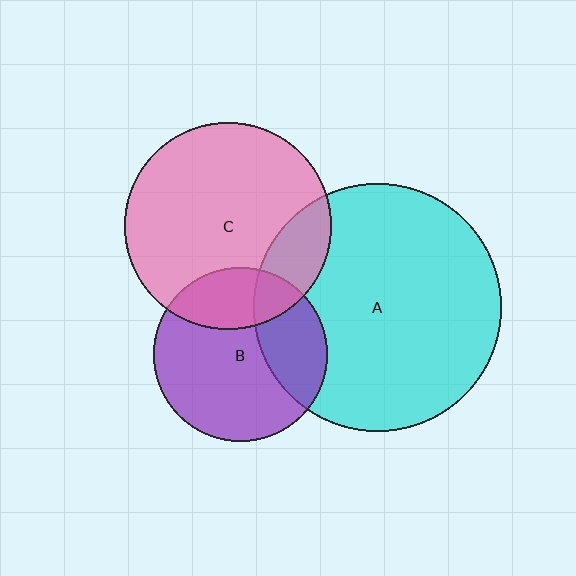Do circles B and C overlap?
Yes.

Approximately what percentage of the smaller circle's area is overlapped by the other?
Approximately 25%.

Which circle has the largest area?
Circle A (cyan).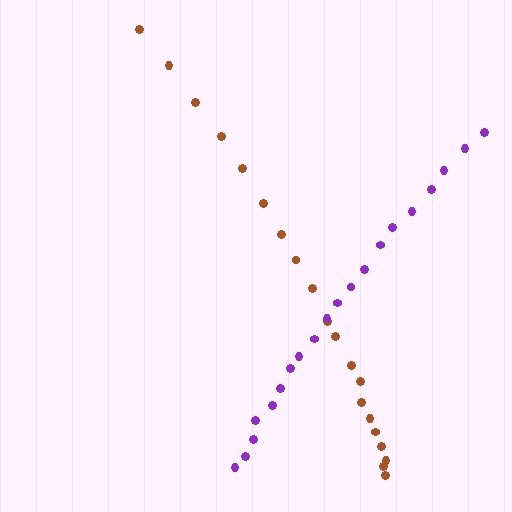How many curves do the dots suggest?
There are 2 distinct paths.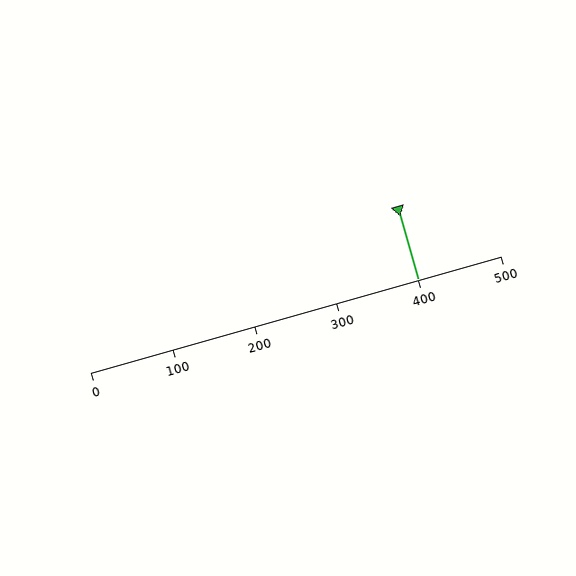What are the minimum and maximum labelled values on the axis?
The axis runs from 0 to 500.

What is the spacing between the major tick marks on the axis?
The major ticks are spaced 100 apart.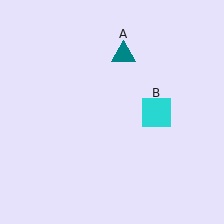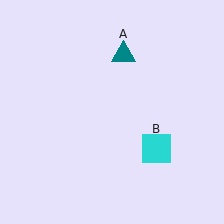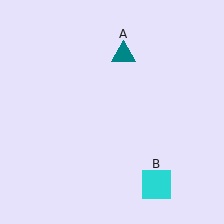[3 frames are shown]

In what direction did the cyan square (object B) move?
The cyan square (object B) moved down.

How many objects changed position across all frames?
1 object changed position: cyan square (object B).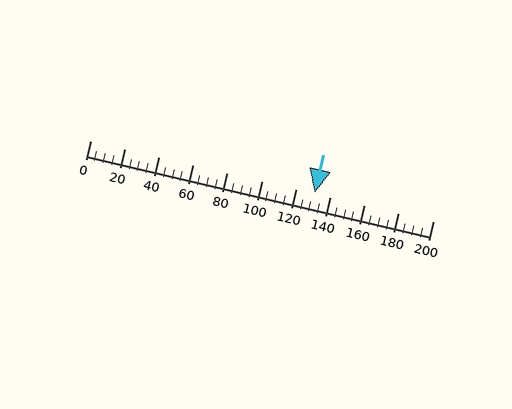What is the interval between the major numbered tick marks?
The major tick marks are spaced 20 units apart.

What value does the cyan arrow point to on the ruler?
The cyan arrow points to approximately 131.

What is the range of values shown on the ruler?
The ruler shows values from 0 to 200.